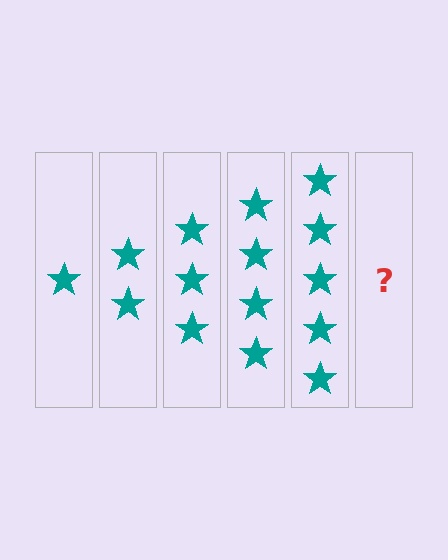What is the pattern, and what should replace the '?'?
The pattern is that each step adds one more star. The '?' should be 6 stars.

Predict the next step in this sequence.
The next step is 6 stars.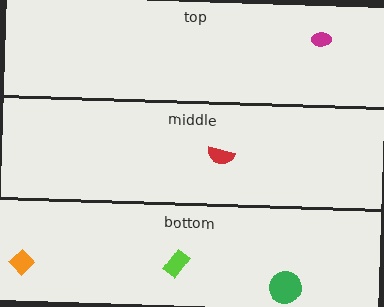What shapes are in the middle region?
The red semicircle.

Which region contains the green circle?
The bottom region.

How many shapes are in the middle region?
1.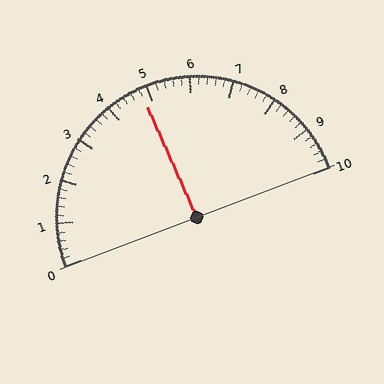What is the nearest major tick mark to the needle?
The nearest major tick mark is 5.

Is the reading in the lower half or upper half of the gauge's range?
The reading is in the lower half of the range (0 to 10).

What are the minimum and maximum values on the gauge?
The gauge ranges from 0 to 10.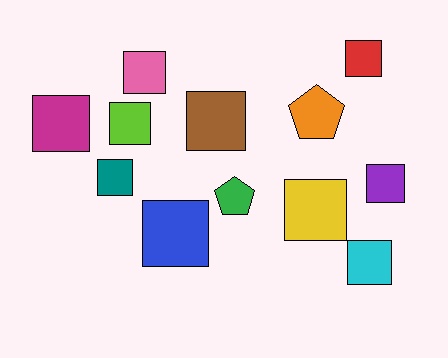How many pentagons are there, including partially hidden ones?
There are 2 pentagons.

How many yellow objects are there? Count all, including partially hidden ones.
There is 1 yellow object.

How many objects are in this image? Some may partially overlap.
There are 12 objects.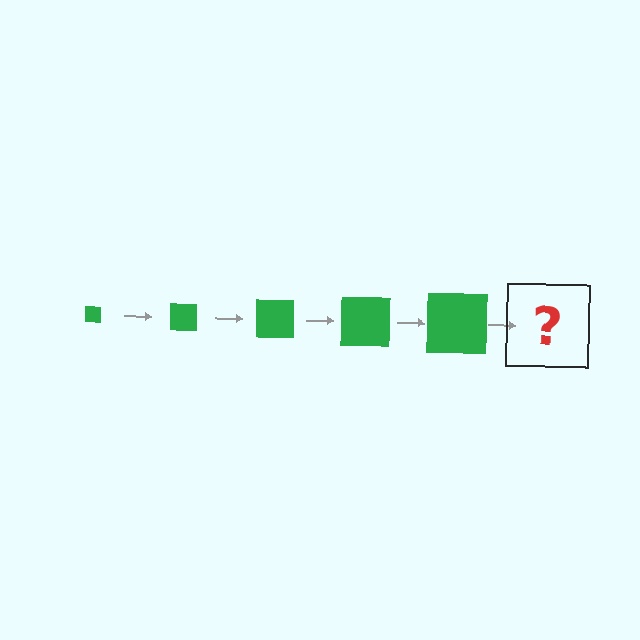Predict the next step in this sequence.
The next step is a green square, larger than the previous one.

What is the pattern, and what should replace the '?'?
The pattern is that the square gets progressively larger each step. The '?' should be a green square, larger than the previous one.